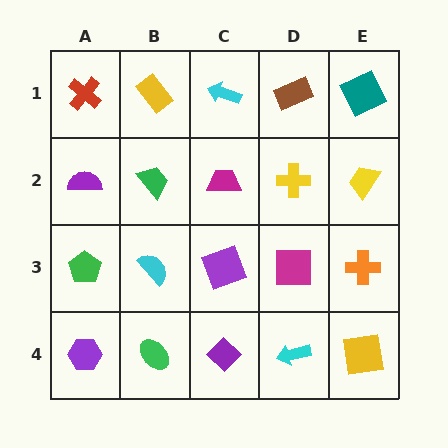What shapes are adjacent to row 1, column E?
A yellow trapezoid (row 2, column E), a brown rectangle (row 1, column D).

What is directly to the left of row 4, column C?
A green ellipse.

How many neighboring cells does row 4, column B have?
3.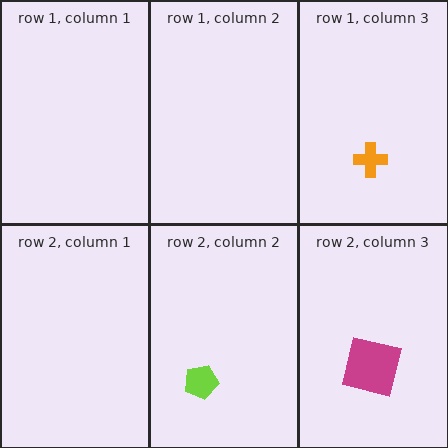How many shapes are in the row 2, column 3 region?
1.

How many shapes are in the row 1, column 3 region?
1.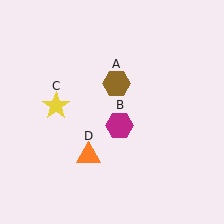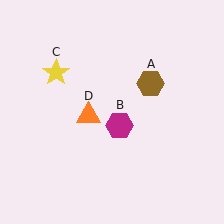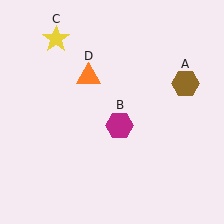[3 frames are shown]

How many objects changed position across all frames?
3 objects changed position: brown hexagon (object A), yellow star (object C), orange triangle (object D).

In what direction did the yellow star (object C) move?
The yellow star (object C) moved up.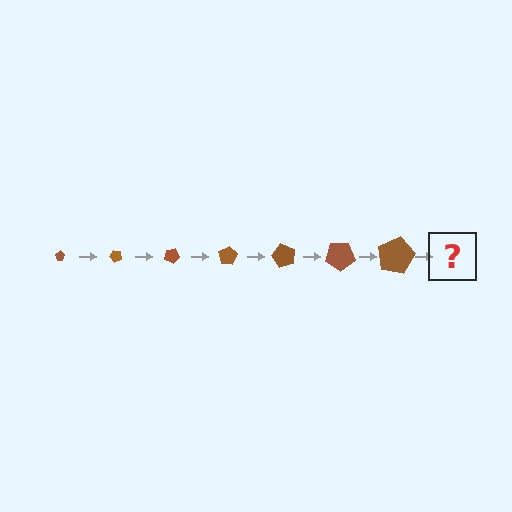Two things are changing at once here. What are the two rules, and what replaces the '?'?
The two rules are that the pentagon grows larger each step and it rotates 50 degrees each step. The '?' should be a pentagon, larger than the previous one and rotated 350 degrees from the start.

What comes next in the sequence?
The next element should be a pentagon, larger than the previous one and rotated 350 degrees from the start.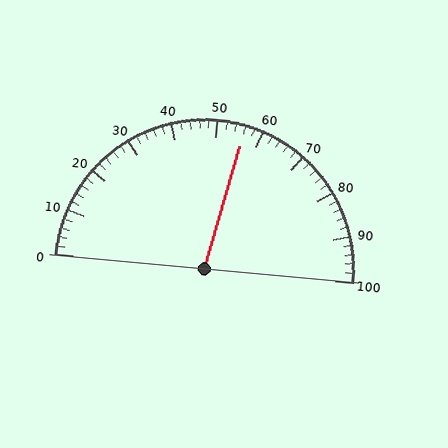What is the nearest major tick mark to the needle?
The nearest major tick mark is 60.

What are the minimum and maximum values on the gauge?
The gauge ranges from 0 to 100.